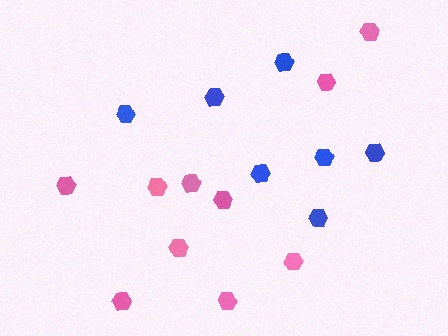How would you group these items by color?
There are 2 groups: one group of blue hexagons (7) and one group of pink hexagons (10).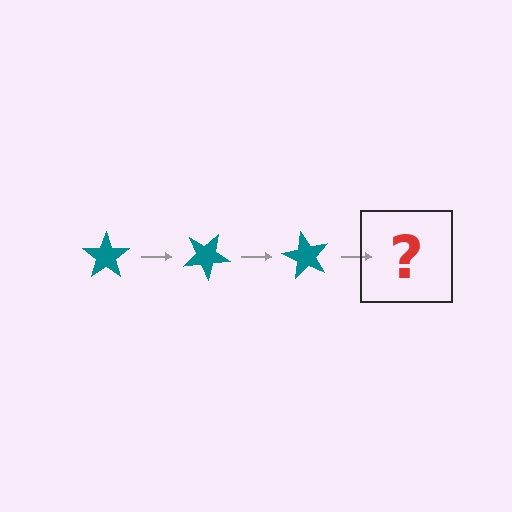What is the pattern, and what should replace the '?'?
The pattern is that the star rotates 30 degrees each step. The '?' should be a teal star rotated 90 degrees.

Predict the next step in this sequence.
The next step is a teal star rotated 90 degrees.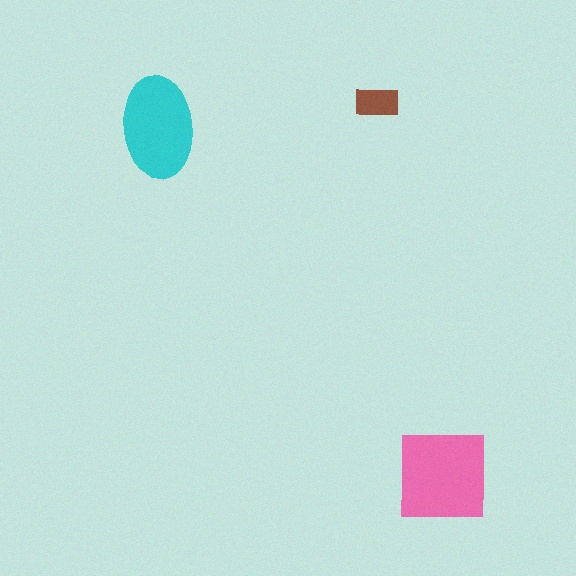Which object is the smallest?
The brown rectangle.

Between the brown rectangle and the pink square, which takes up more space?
The pink square.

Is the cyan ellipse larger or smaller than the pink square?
Smaller.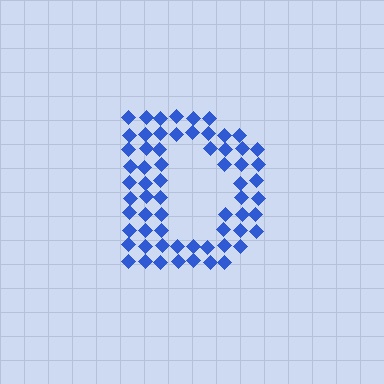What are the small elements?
The small elements are diamonds.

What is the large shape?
The large shape is the letter D.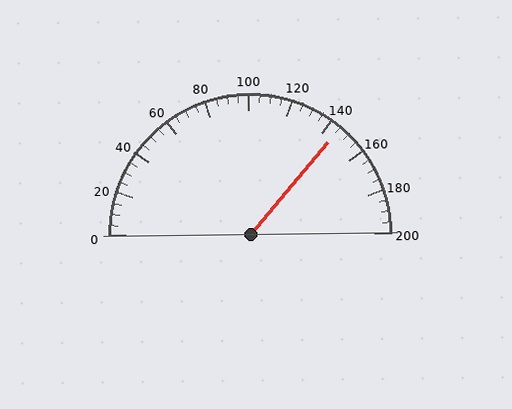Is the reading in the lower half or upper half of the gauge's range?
The reading is in the upper half of the range (0 to 200).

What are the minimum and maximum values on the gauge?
The gauge ranges from 0 to 200.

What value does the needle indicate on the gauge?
The needle indicates approximately 145.